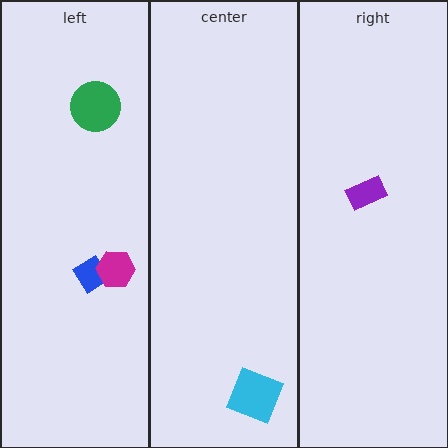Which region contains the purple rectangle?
The right region.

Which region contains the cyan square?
The center region.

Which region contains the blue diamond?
The left region.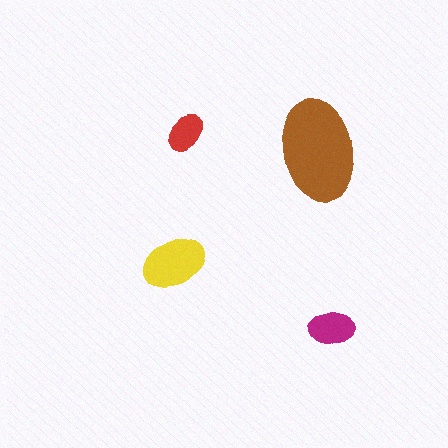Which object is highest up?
The red ellipse is topmost.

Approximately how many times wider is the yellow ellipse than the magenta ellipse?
About 1.5 times wider.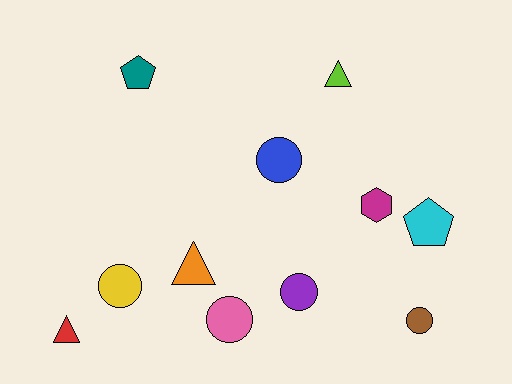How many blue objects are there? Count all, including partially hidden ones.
There is 1 blue object.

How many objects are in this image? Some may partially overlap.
There are 11 objects.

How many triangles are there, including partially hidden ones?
There are 3 triangles.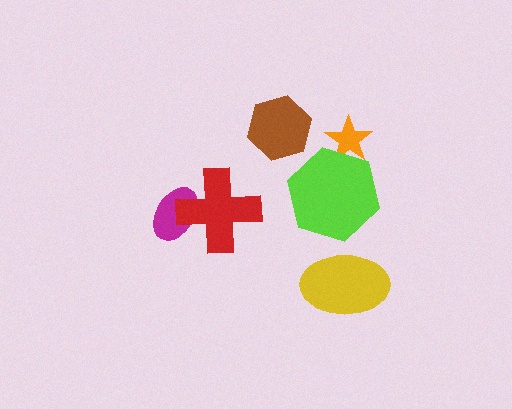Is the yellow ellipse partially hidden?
No, no other shape covers it.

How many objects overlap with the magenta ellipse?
1 object overlaps with the magenta ellipse.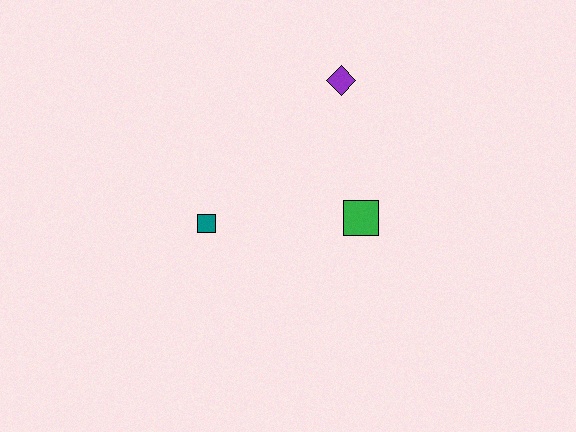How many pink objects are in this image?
There are no pink objects.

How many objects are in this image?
There are 3 objects.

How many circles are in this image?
There are no circles.